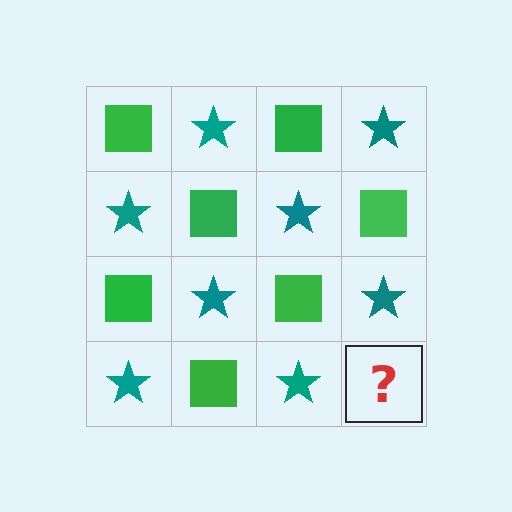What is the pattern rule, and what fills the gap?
The rule is that it alternates green square and teal star in a checkerboard pattern. The gap should be filled with a green square.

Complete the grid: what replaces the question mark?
The question mark should be replaced with a green square.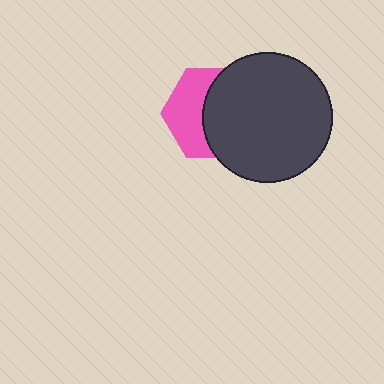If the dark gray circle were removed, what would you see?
You would see the complete pink hexagon.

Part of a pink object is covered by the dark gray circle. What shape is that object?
It is a hexagon.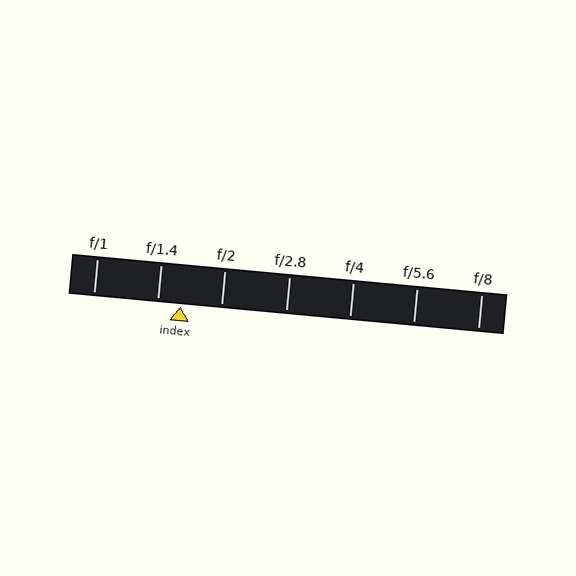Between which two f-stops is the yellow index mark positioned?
The index mark is between f/1.4 and f/2.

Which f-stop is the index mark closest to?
The index mark is closest to f/1.4.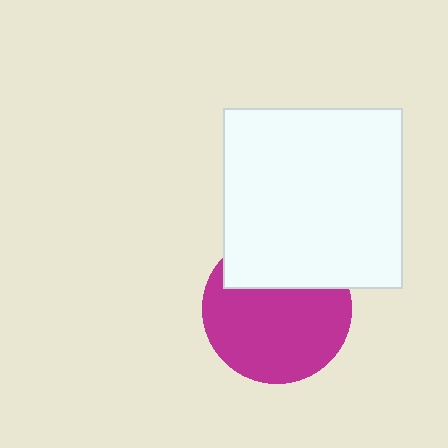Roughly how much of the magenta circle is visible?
Most of it is visible (roughly 68%).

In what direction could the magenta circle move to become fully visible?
The magenta circle could move down. That would shift it out from behind the white square entirely.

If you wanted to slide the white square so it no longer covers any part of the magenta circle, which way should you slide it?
Slide it up — that is the most direct way to separate the two shapes.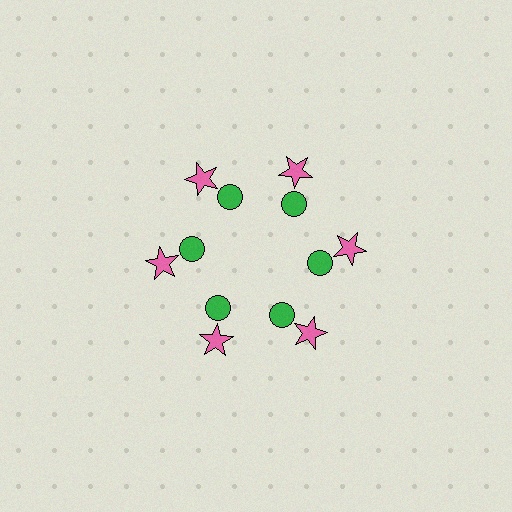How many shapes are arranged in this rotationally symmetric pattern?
There are 12 shapes, arranged in 6 groups of 2.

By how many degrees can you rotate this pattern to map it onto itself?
The pattern maps onto itself every 60 degrees of rotation.